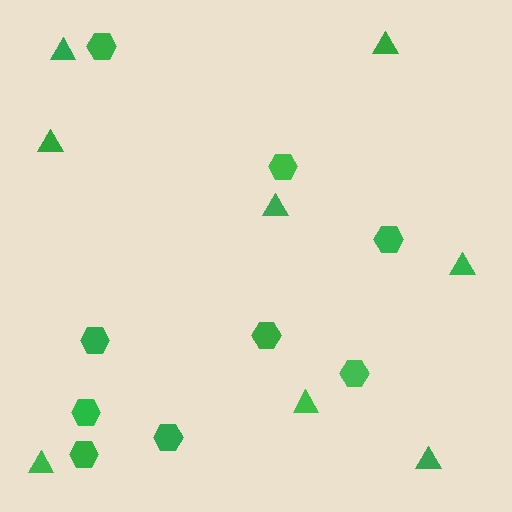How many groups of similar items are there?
There are 2 groups: one group of triangles (8) and one group of hexagons (9).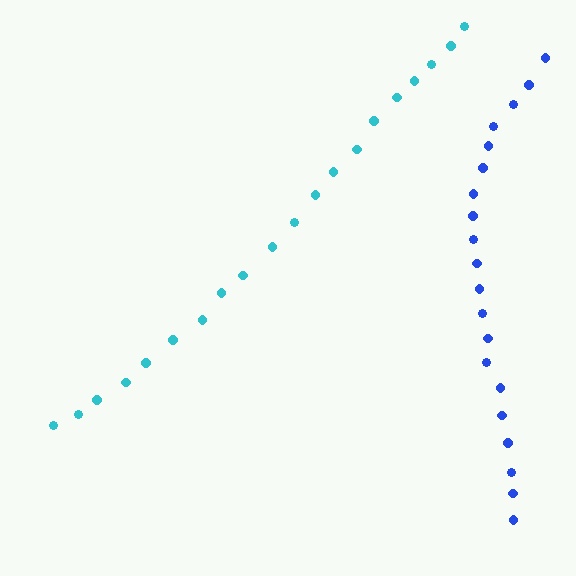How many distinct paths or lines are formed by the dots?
There are 2 distinct paths.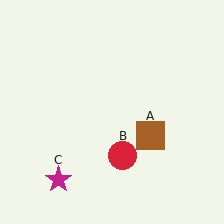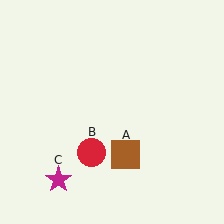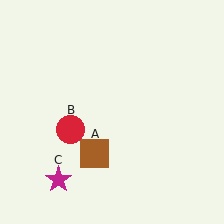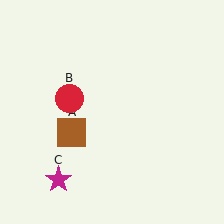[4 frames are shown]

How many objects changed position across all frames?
2 objects changed position: brown square (object A), red circle (object B).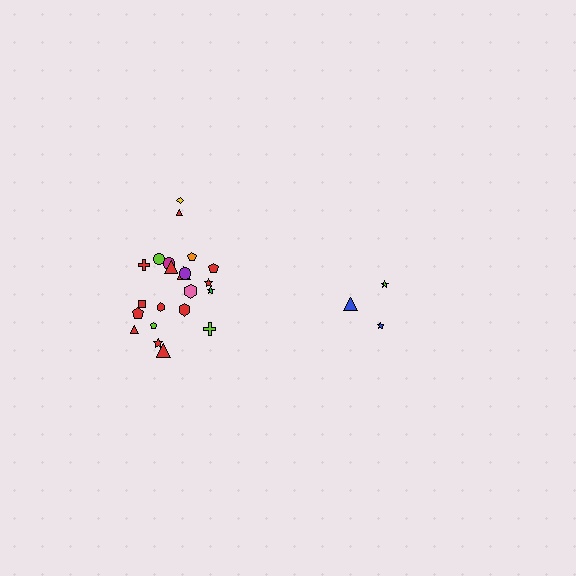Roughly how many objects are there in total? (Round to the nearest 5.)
Roughly 25 objects in total.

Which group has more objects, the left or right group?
The left group.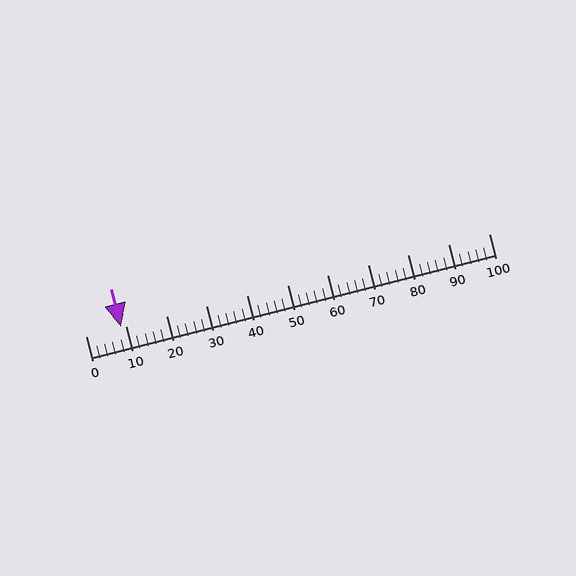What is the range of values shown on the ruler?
The ruler shows values from 0 to 100.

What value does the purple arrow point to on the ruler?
The purple arrow points to approximately 9.